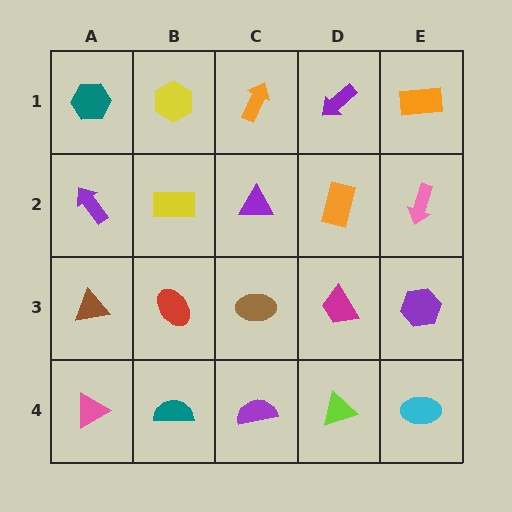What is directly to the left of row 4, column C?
A teal semicircle.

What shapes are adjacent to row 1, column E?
A pink arrow (row 2, column E), a purple arrow (row 1, column D).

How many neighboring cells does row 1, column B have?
3.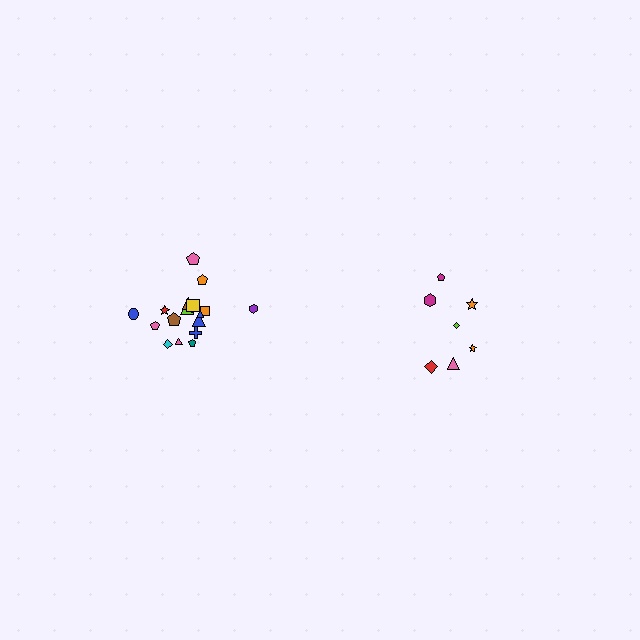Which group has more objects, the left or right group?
The left group.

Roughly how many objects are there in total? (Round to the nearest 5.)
Roughly 25 objects in total.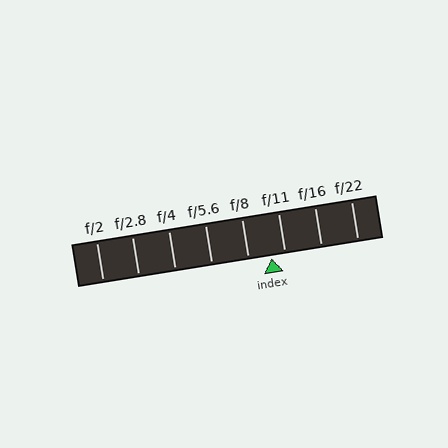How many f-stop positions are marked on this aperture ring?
There are 8 f-stop positions marked.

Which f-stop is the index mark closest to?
The index mark is closest to f/11.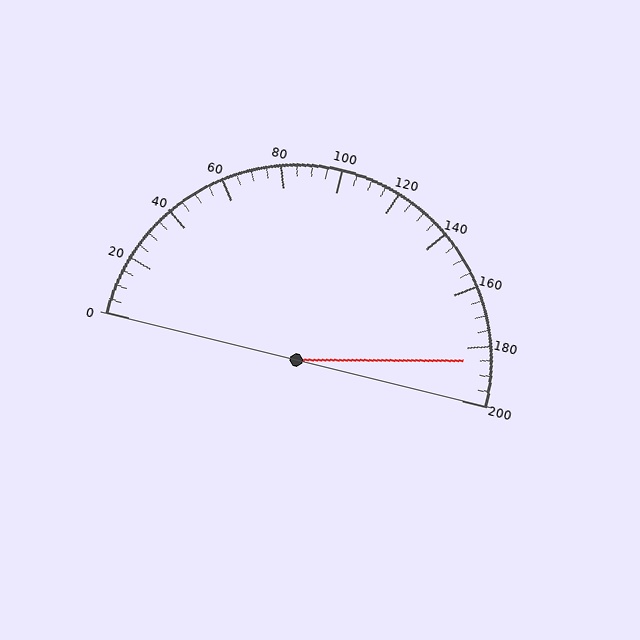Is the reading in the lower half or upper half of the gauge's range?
The reading is in the upper half of the range (0 to 200).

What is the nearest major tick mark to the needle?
The nearest major tick mark is 180.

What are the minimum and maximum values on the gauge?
The gauge ranges from 0 to 200.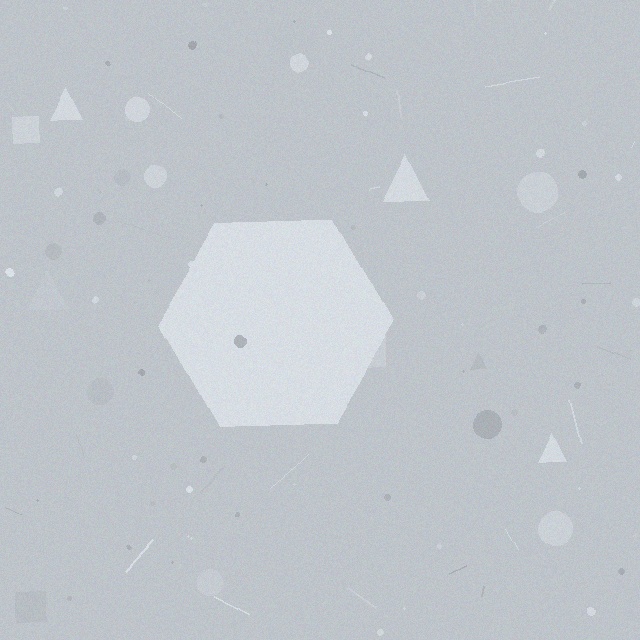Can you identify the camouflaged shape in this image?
The camouflaged shape is a hexagon.